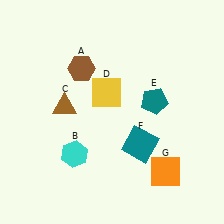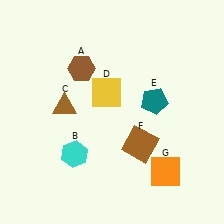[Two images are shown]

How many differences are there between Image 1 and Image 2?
There is 1 difference between the two images.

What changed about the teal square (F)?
In Image 1, F is teal. In Image 2, it changed to brown.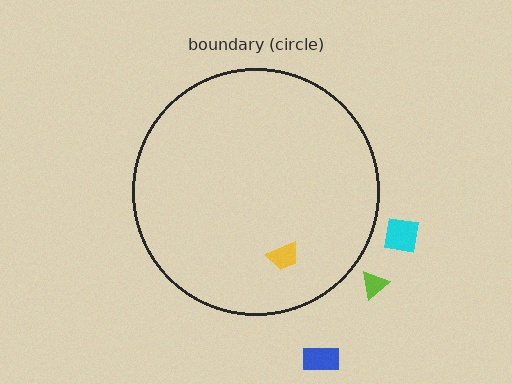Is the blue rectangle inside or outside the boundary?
Outside.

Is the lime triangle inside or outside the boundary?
Outside.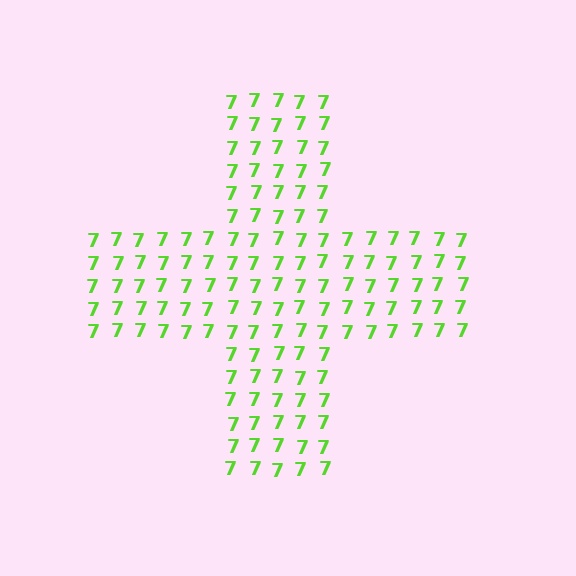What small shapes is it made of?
It is made of small digit 7's.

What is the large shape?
The large shape is a cross.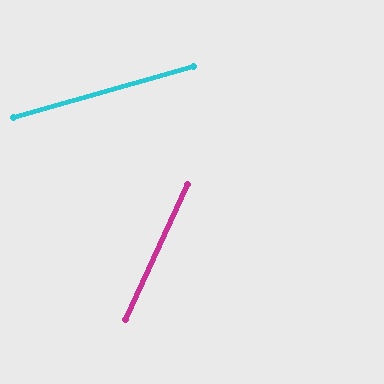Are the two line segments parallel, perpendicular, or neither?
Neither parallel nor perpendicular — they differ by about 49°.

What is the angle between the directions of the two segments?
Approximately 49 degrees.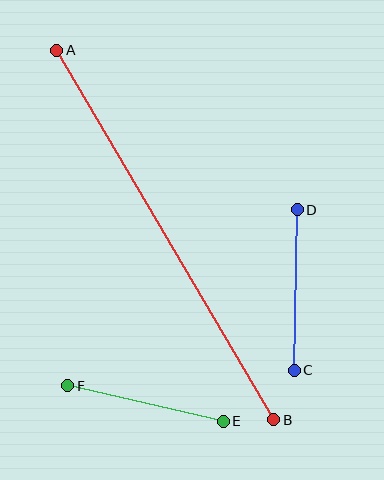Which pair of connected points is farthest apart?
Points A and B are farthest apart.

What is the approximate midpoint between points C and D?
The midpoint is at approximately (296, 290) pixels.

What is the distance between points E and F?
The distance is approximately 160 pixels.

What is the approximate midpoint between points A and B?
The midpoint is at approximately (165, 235) pixels.